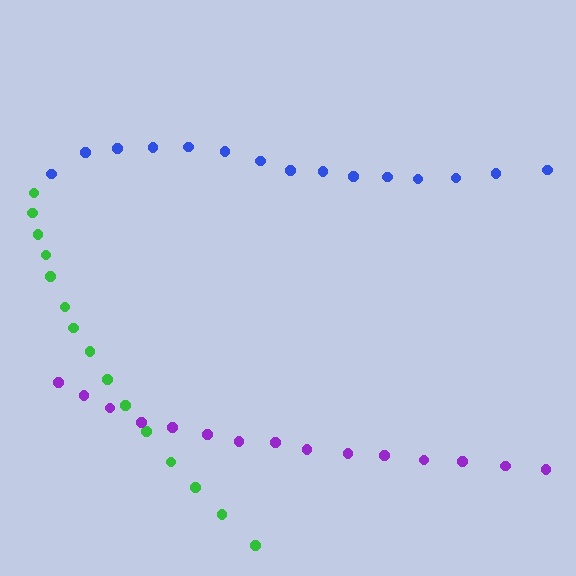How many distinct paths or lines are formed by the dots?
There are 3 distinct paths.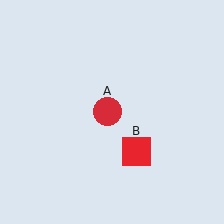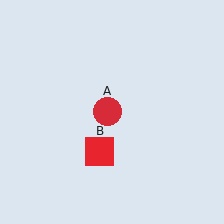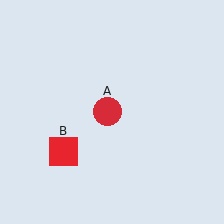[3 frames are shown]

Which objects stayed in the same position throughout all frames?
Red circle (object A) remained stationary.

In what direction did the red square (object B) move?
The red square (object B) moved left.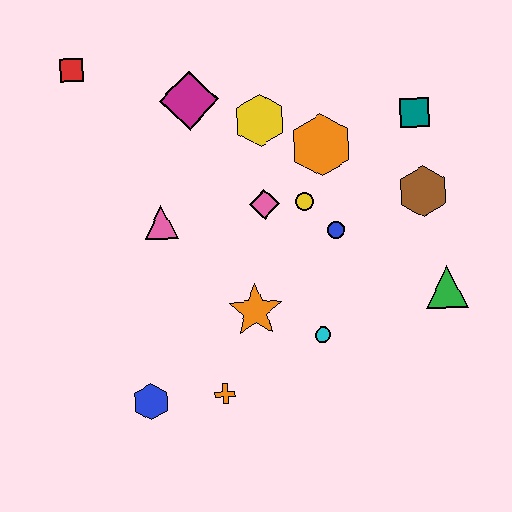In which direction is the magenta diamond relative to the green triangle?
The magenta diamond is to the left of the green triangle.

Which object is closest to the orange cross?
The blue hexagon is closest to the orange cross.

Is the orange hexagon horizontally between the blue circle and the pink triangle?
Yes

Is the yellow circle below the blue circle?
No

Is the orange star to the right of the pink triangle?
Yes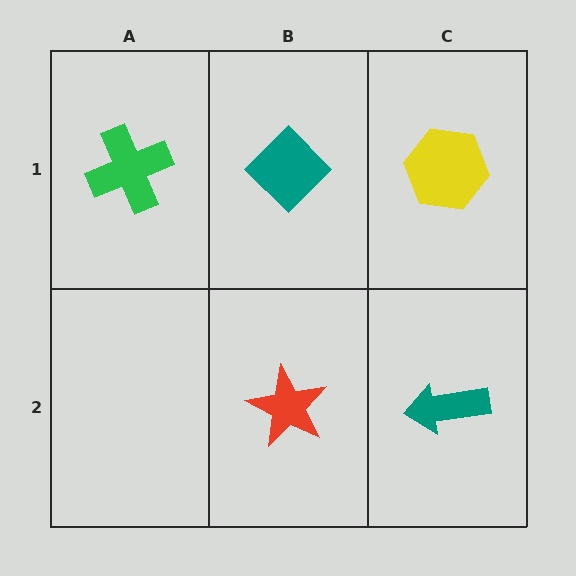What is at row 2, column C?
A teal arrow.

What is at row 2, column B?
A red star.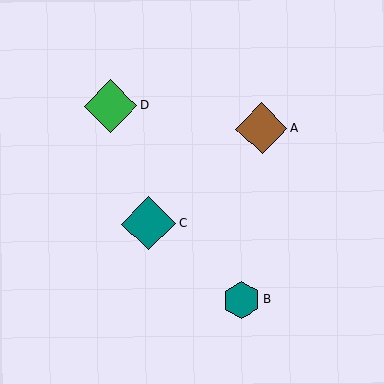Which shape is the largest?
The teal diamond (labeled C) is the largest.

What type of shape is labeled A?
Shape A is a brown diamond.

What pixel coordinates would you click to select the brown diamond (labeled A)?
Click at (262, 129) to select the brown diamond A.